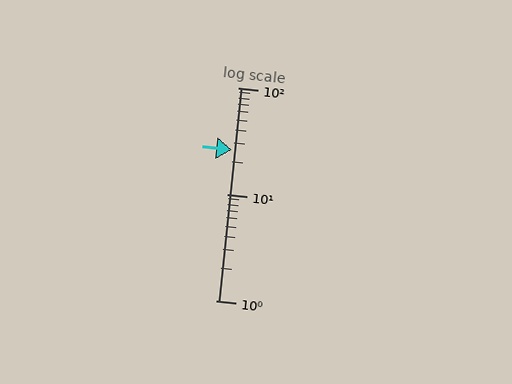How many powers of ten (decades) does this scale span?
The scale spans 2 decades, from 1 to 100.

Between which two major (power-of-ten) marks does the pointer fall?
The pointer is between 10 and 100.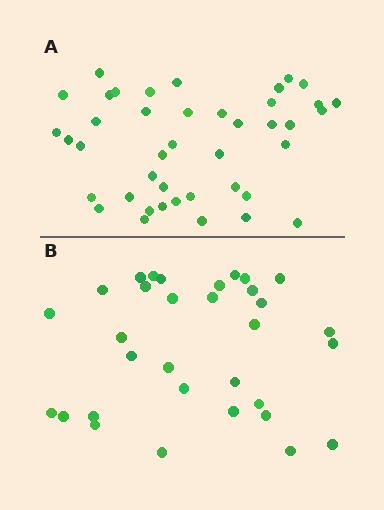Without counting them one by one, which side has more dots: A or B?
Region A (the top region) has more dots.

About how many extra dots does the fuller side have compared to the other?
Region A has roughly 10 or so more dots than region B.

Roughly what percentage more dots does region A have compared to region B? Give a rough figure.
About 30% more.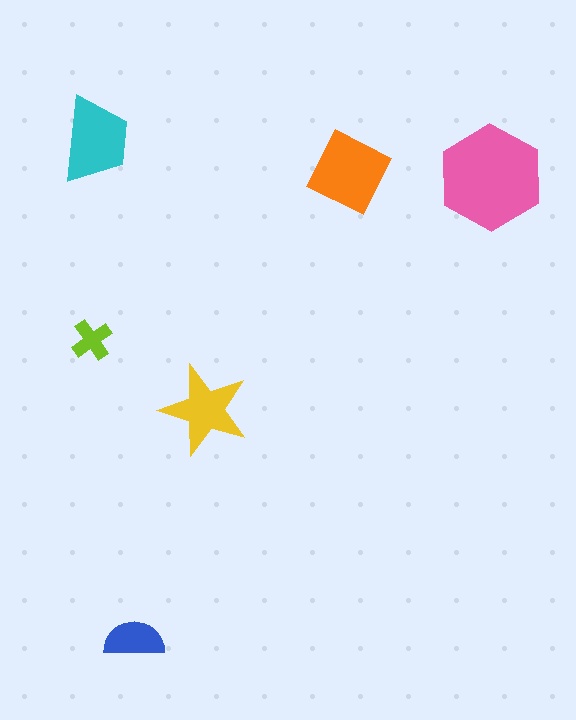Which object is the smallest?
The lime cross.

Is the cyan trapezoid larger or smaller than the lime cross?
Larger.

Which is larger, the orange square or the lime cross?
The orange square.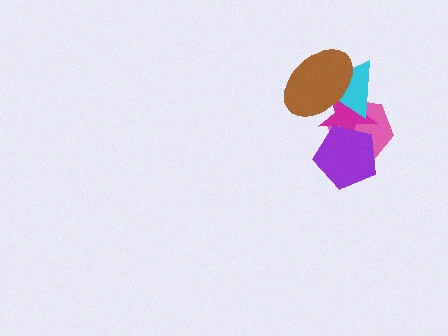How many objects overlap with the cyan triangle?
3 objects overlap with the cyan triangle.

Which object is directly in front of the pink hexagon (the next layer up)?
The magenta star is directly in front of the pink hexagon.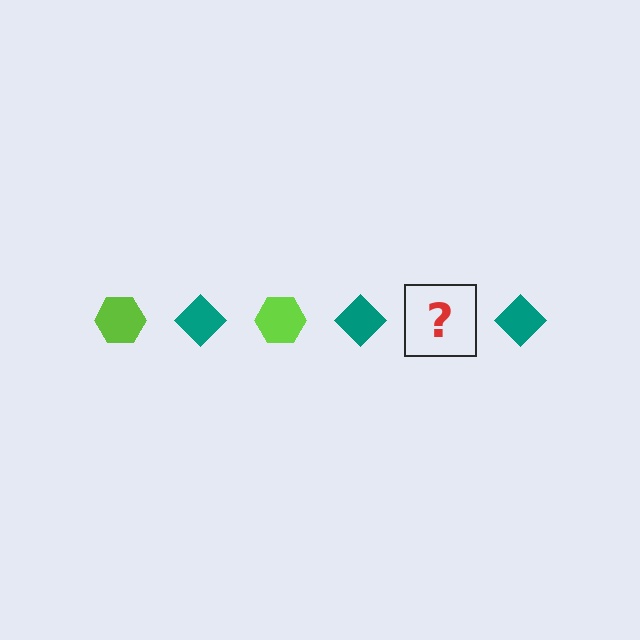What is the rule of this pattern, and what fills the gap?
The rule is that the pattern alternates between lime hexagon and teal diamond. The gap should be filled with a lime hexagon.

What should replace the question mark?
The question mark should be replaced with a lime hexagon.